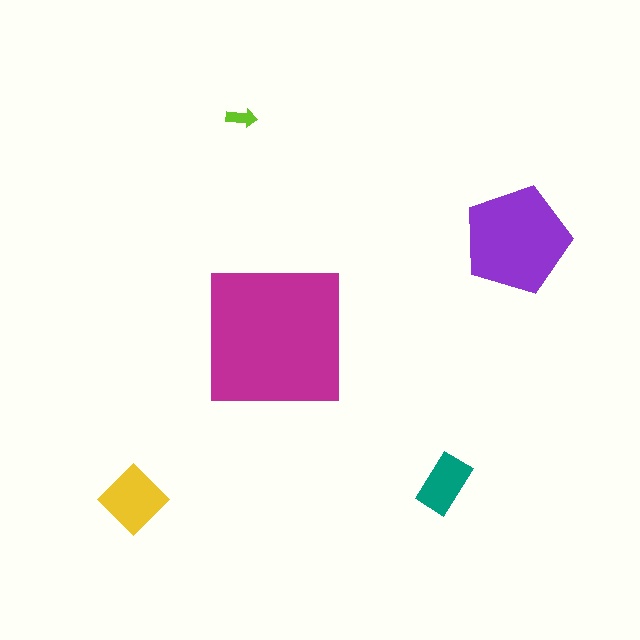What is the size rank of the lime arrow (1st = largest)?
5th.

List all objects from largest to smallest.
The magenta square, the purple pentagon, the yellow diamond, the teal rectangle, the lime arrow.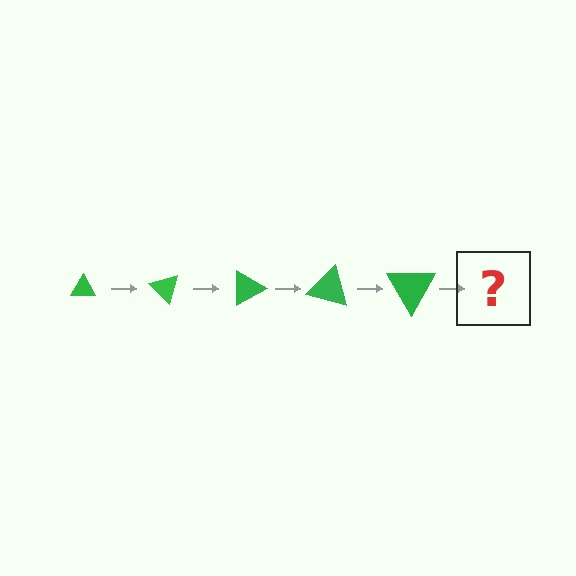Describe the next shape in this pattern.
It should be a triangle, larger than the previous one and rotated 225 degrees from the start.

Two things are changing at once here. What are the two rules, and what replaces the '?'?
The two rules are that the triangle grows larger each step and it rotates 45 degrees each step. The '?' should be a triangle, larger than the previous one and rotated 225 degrees from the start.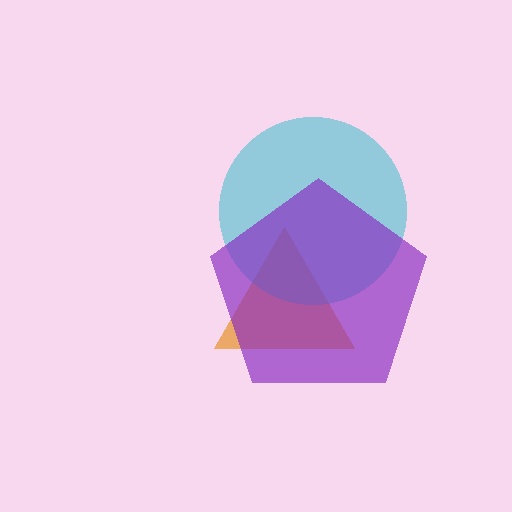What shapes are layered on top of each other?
The layered shapes are: an orange triangle, a cyan circle, a purple pentagon.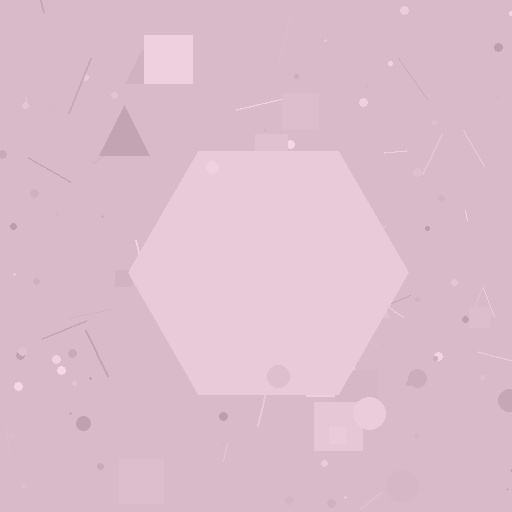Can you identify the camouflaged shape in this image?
The camouflaged shape is a hexagon.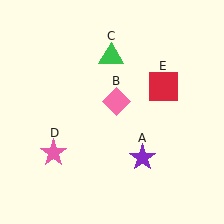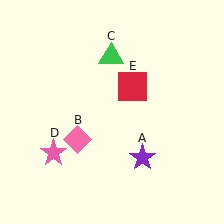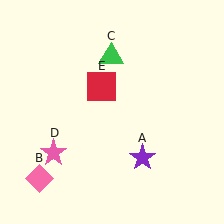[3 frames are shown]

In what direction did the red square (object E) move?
The red square (object E) moved left.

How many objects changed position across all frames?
2 objects changed position: pink diamond (object B), red square (object E).